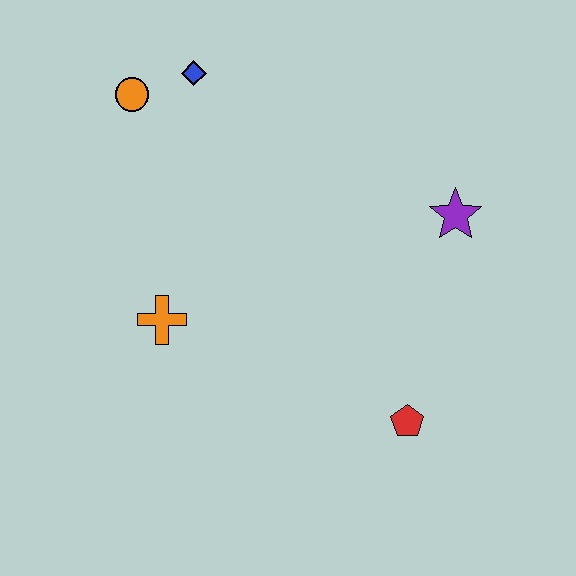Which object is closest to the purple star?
The red pentagon is closest to the purple star.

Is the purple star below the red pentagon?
No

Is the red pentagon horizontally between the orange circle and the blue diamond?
No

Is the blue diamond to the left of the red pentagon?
Yes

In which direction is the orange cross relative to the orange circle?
The orange cross is below the orange circle.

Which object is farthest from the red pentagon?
The orange circle is farthest from the red pentagon.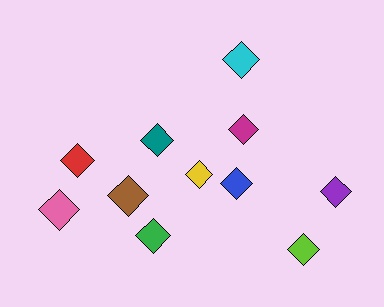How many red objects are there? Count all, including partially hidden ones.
There is 1 red object.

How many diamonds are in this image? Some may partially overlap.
There are 11 diamonds.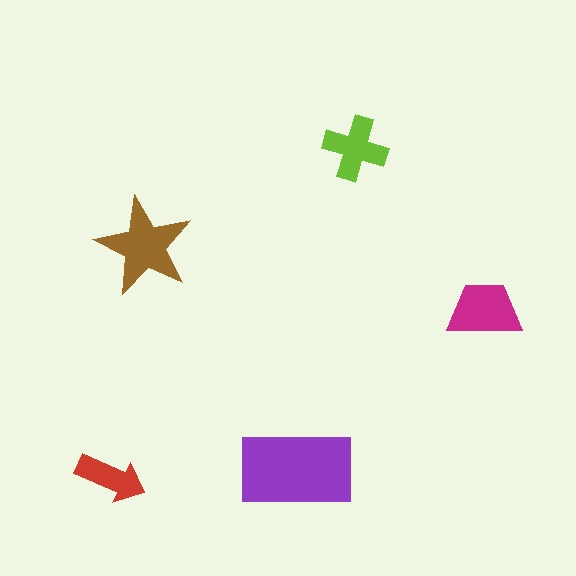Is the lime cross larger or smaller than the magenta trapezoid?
Smaller.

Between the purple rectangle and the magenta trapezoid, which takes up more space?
The purple rectangle.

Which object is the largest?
The purple rectangle.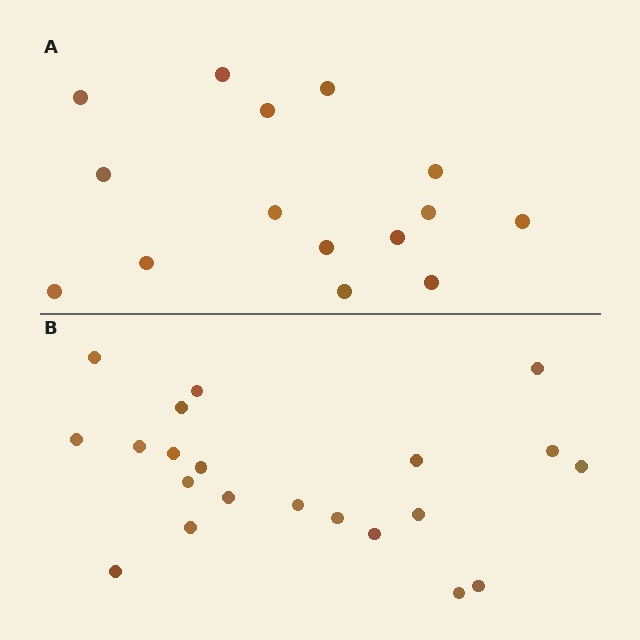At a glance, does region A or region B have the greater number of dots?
Region B (the bottom region) has more dots.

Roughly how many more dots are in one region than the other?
Region B has about 6 more dots than region A.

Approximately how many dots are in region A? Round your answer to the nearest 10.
About 20 dots. (The exact count is 15, which rounds to 20.)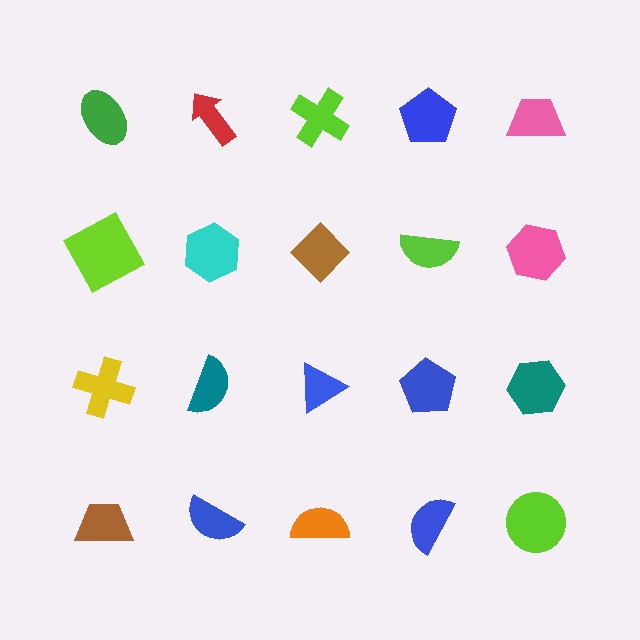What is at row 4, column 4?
A blue semicircle.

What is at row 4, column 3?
An orange semicircle.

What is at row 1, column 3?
A lime cross.